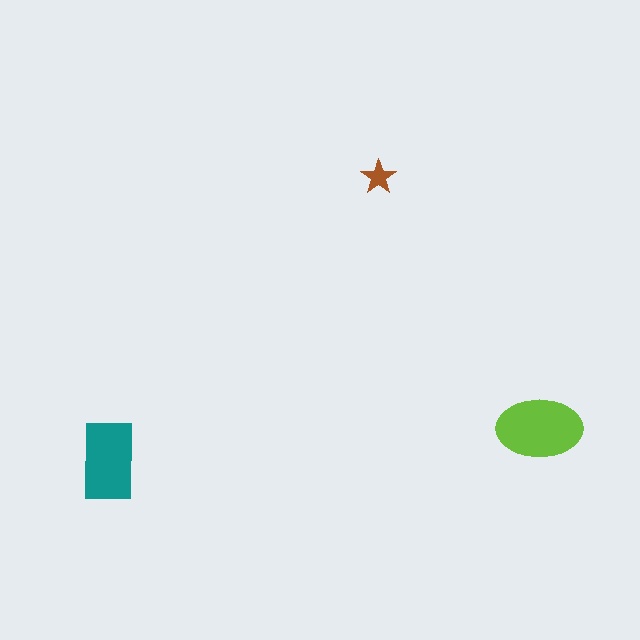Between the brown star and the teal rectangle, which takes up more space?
The teal rectangle.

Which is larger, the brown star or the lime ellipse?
The lime ellipse.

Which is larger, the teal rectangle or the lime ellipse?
The lime ellipse.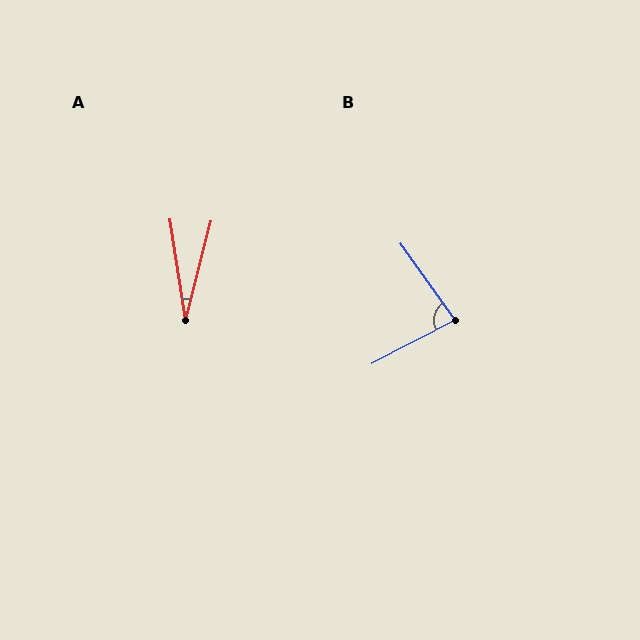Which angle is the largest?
B, at approximately 82 degrees.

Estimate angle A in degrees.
Approximately 23 degrees.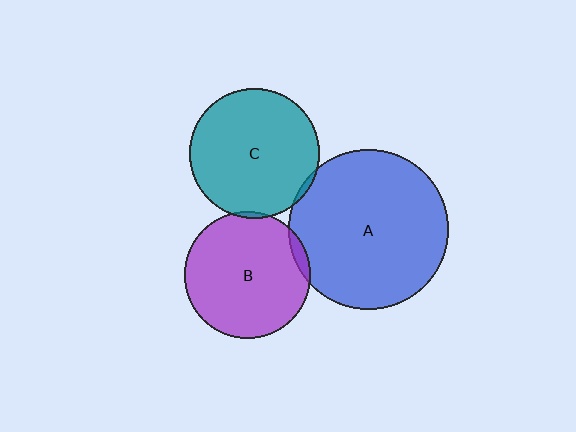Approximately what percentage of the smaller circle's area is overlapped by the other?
Approximately 5%.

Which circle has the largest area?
Circle A (blue).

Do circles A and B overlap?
Yes.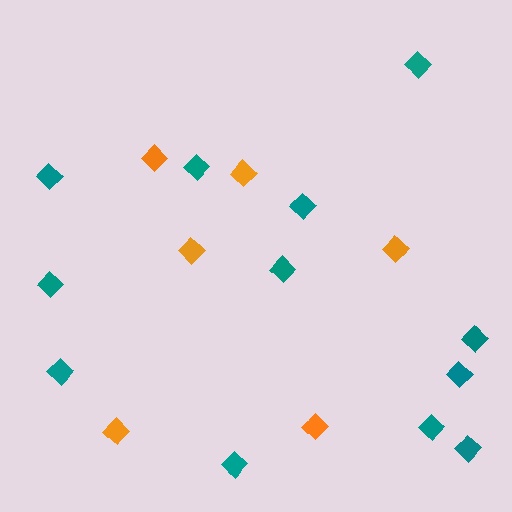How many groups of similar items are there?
There are 2 groups: one group of teal diamonds (12) and one group of orange diamonds (6).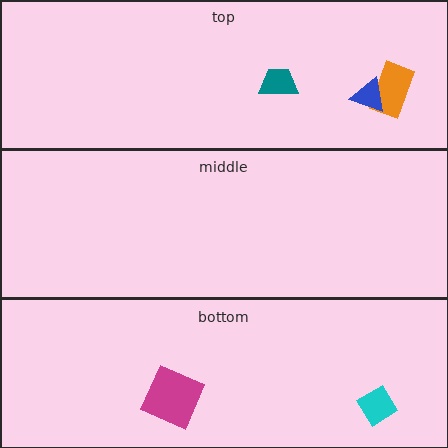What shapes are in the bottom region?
The magenta square, the cyan diamond.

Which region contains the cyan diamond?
The bottom region.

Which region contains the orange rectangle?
The top region.